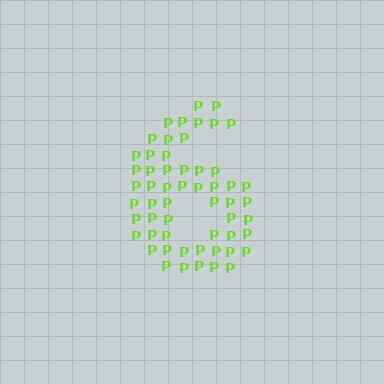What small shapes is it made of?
It is made of small letter P's.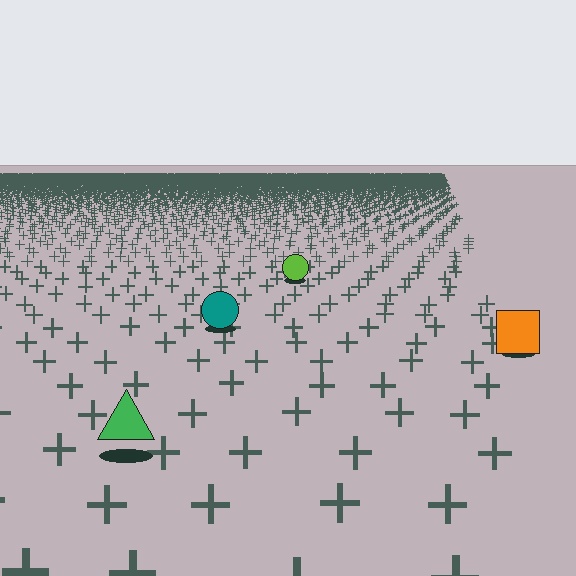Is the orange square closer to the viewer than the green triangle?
No. The green triangle is closer — you can tell from the texture gradient: the ground texture is coarser near it.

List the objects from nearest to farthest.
From nearest to farthest: the green triangle, the orange square, the teal circle, the lime circle.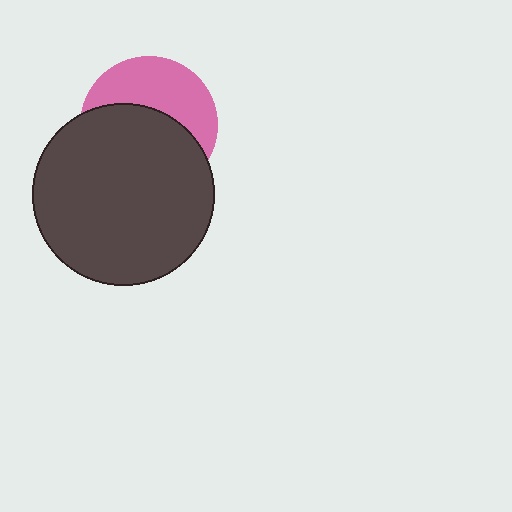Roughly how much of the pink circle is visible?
A small part of it is visible (roughly 43%).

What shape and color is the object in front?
The object in front is a dark gray circle.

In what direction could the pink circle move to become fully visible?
The pink circle could move up. That would shift it out from behind the dark gray circle entirely.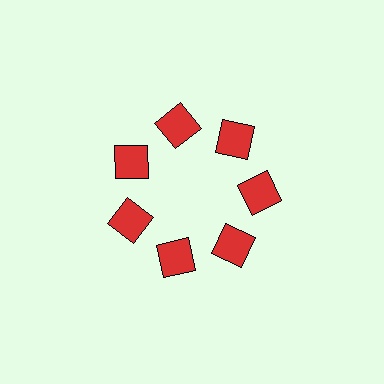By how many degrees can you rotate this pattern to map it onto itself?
The pattern maps onto itself every 51 degrees of rotation.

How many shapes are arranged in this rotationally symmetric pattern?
There are 7 shapes, arranged in 7 groups of 1.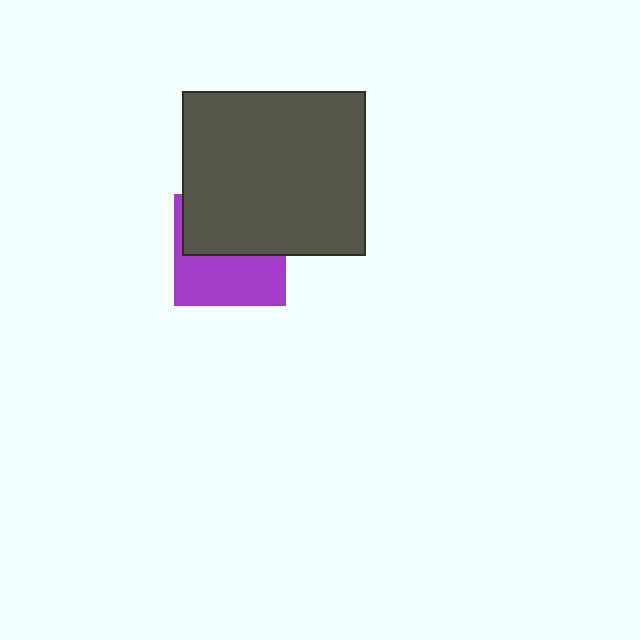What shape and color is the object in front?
The object in front is a dark gray rectangle.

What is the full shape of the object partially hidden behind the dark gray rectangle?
The partially hidden object is a purple square.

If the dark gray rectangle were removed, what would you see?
You would see the complete purple square.